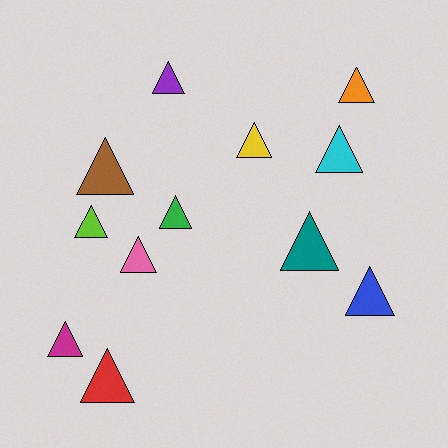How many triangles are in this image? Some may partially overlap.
There are 12 triangles.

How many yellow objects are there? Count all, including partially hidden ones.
There is 1 yellow object.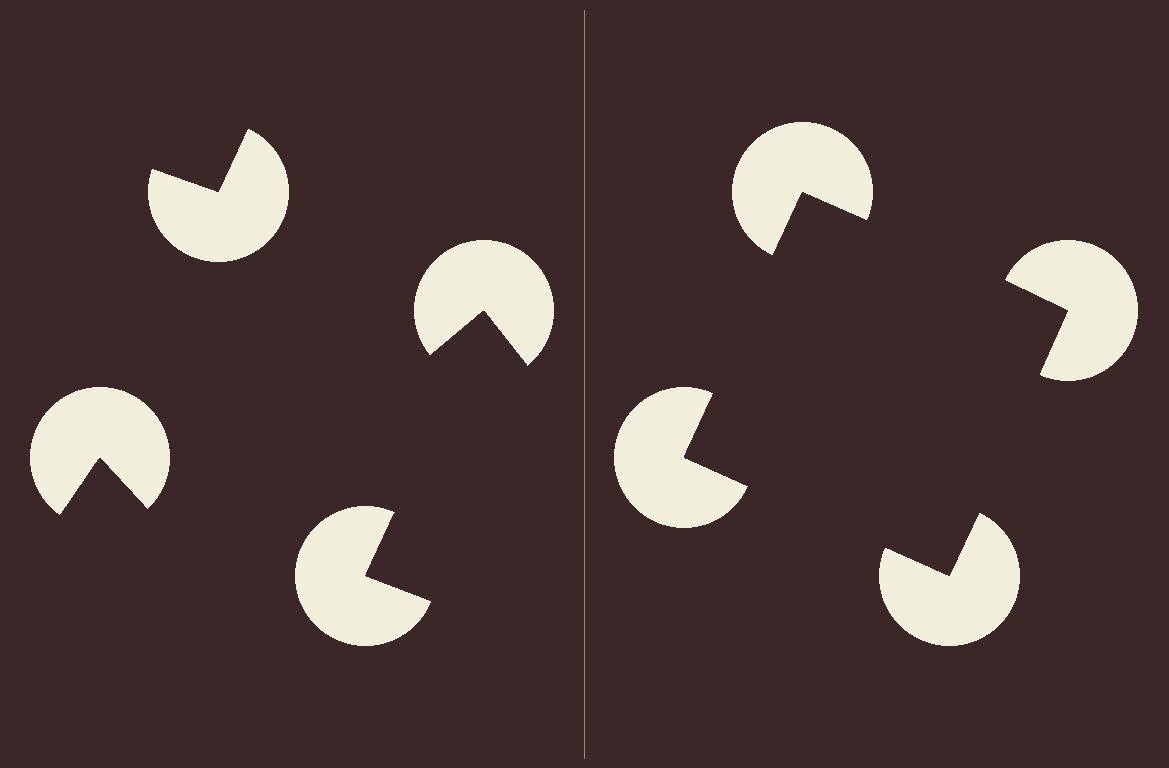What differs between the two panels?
The pac-man discs are positioned identically on both sides; only the wedge orientations differ. On the right they align to a square; on the left they are misaligned.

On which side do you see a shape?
An illusory square appears on the right side. On the left side the wedge cuts are rotated, so no coherent shape forms.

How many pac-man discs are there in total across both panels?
8 — 4 on each side.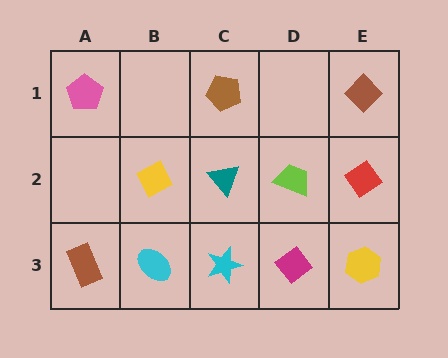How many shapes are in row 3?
5 shapes.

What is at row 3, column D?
A magenta diamond.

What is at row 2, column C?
A teal triangle.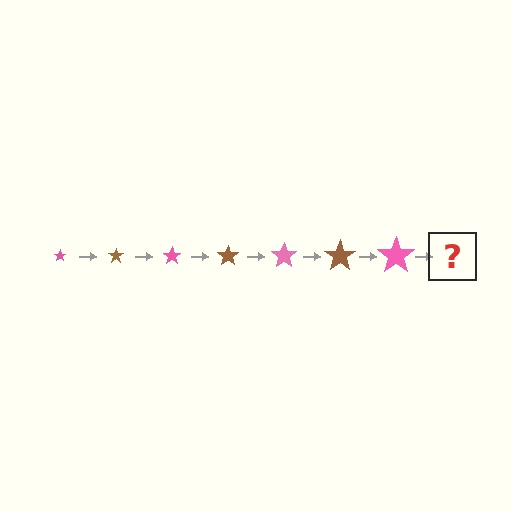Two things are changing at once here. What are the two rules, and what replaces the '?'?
The two rules are that the star grows larger each step and the color cycles through pink and brown. The '?' should be a brown star, larger than the previous one.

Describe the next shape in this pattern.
It should be a brown star, larger than the previous one.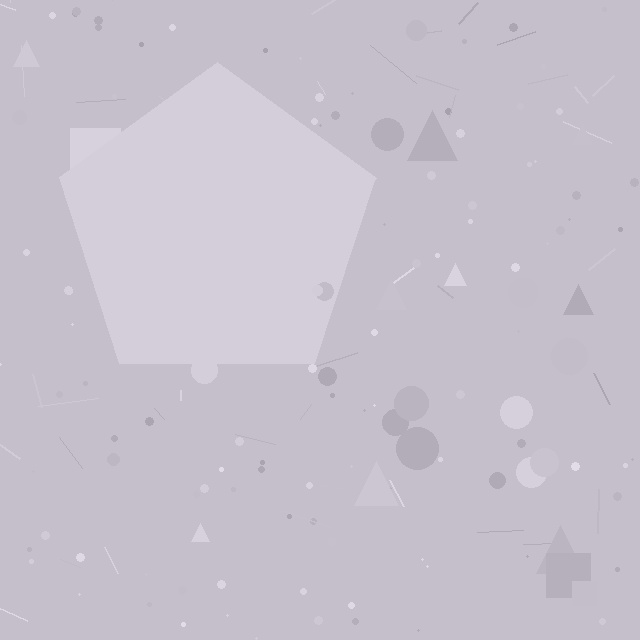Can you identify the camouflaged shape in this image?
The camouflaged shape is a pentagon.